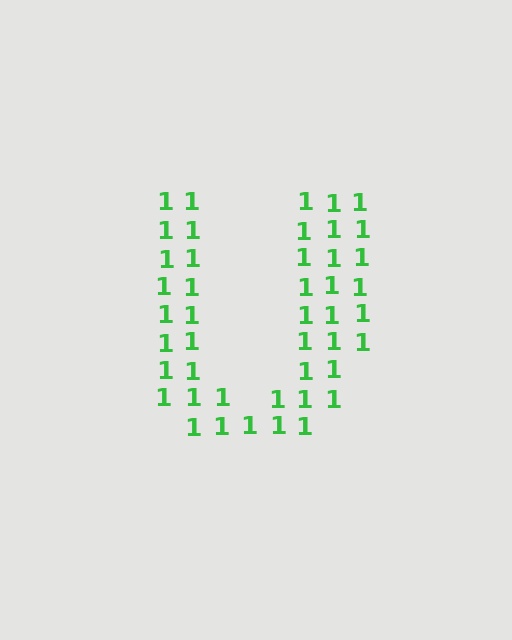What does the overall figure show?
The overall figure shows the letter U.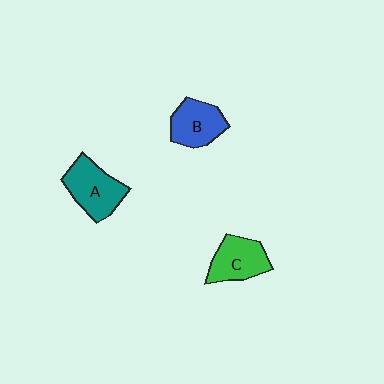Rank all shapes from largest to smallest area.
From largest to smallest: A (teal), C (green), B (blue).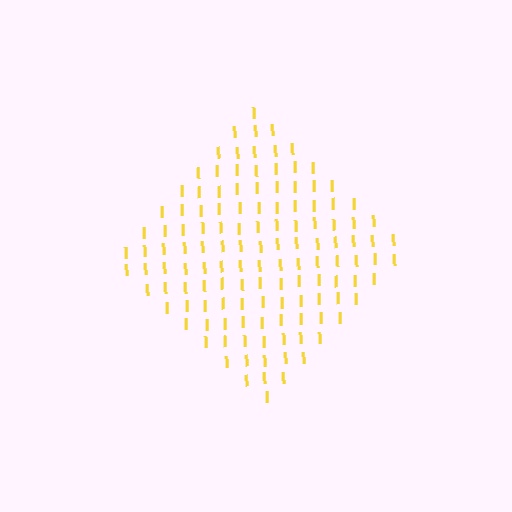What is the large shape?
The large shape is a diamond.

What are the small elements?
The small elements are letter I's.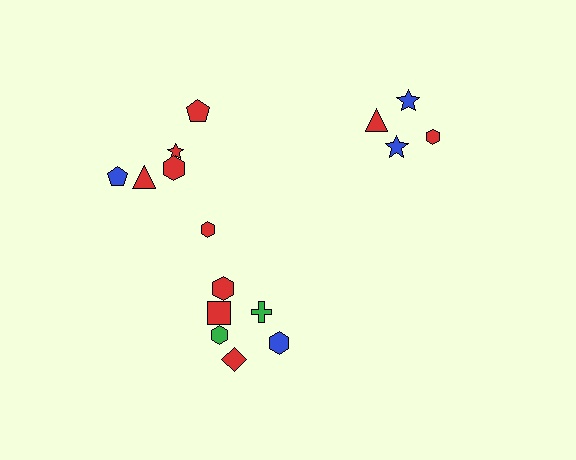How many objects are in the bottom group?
There are 6 objects.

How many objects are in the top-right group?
There are 4 objects.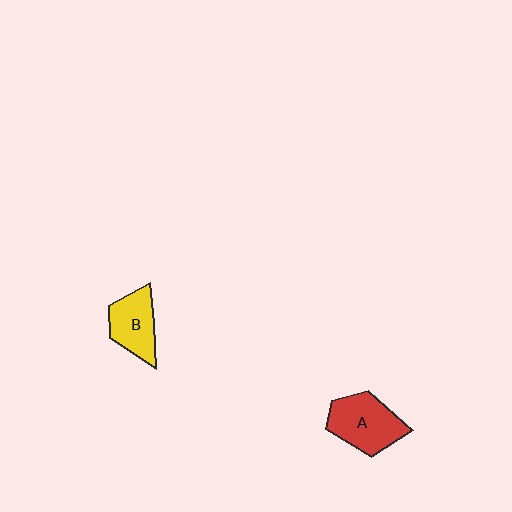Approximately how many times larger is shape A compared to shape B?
Approximately 1.3 times.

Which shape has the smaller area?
Shape B (yellow).